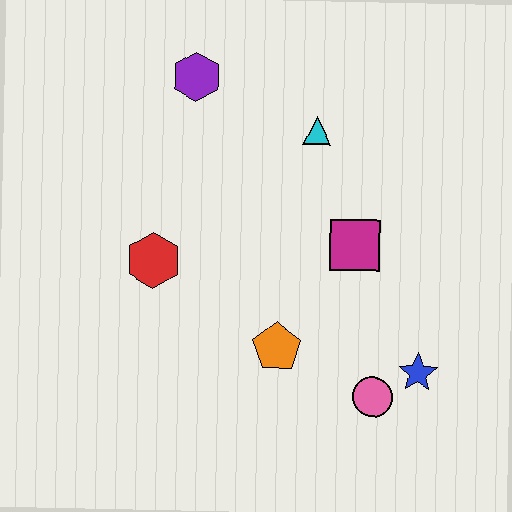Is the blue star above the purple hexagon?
No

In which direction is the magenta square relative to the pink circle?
The magenta square is above the pink circle.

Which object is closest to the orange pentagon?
The pink circle is closest to the orange pentagon.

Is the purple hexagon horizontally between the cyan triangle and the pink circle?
No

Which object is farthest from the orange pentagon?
The purple hexagon is farthest from the orange pentagon.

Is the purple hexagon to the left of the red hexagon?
No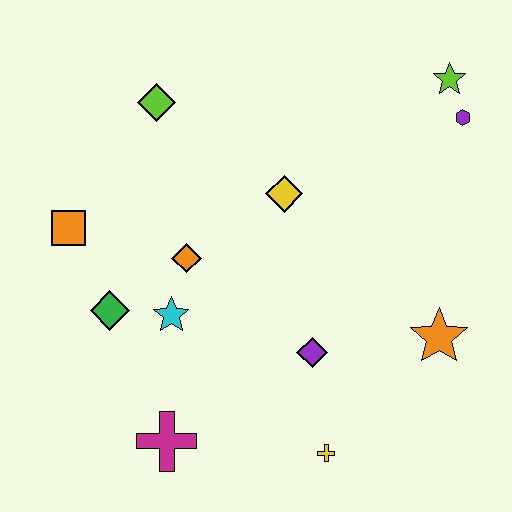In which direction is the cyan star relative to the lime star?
The cyan star is to the left of the lime star.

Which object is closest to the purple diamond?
The yellow cross is closest to the purple diamond.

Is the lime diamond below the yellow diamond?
No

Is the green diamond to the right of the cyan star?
No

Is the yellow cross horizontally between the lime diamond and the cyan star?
No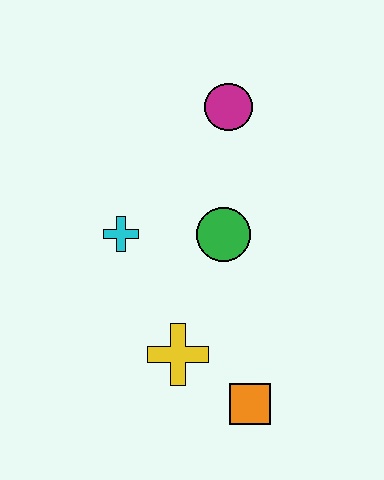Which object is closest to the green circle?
The cyan cross is closest to the green circle.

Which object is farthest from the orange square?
The magenta circle is farthest from the orange square.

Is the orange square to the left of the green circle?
No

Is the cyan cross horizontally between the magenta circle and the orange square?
No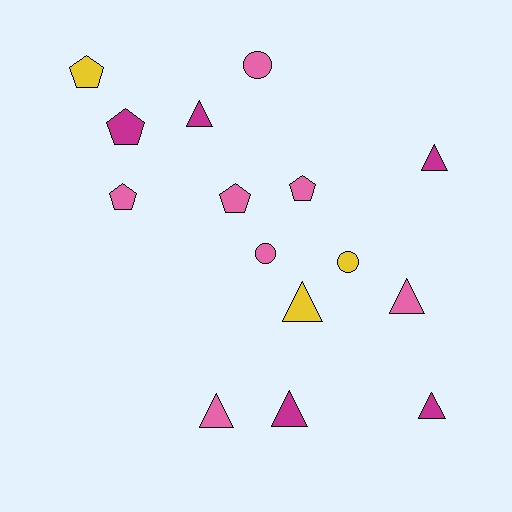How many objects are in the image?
There are 15 objects.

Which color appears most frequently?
Pink, with 7 objects.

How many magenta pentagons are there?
There is 1 magenta pentagon.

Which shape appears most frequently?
Triangle, with 7 objects.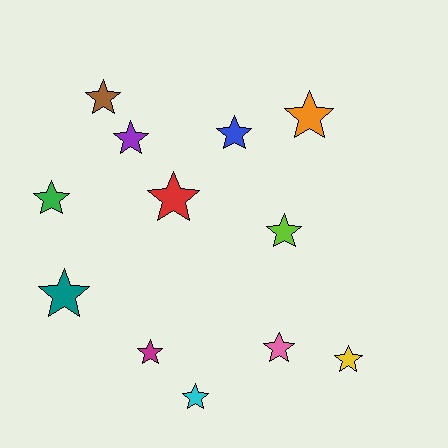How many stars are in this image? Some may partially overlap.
There are 12 stars.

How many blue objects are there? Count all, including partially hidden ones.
There is 1 blue object.